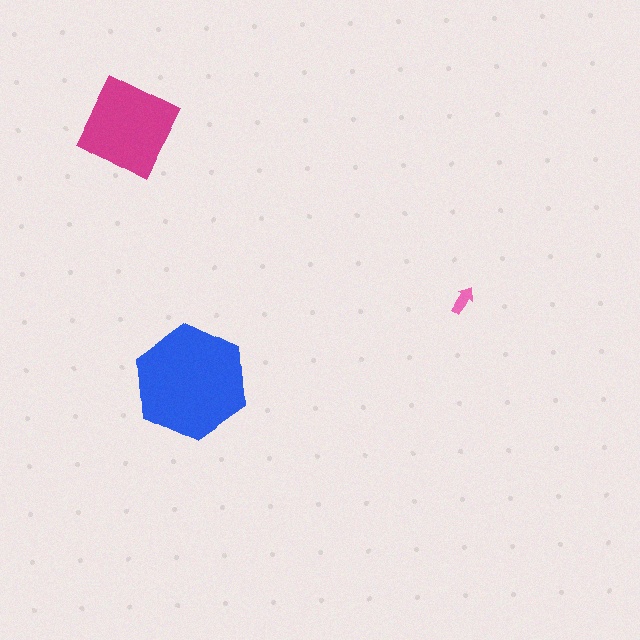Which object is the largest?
The blue hexagon.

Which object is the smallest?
The pink arrow.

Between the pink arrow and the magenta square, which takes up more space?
The magenta square.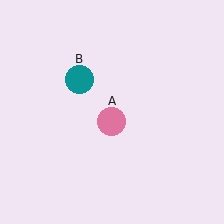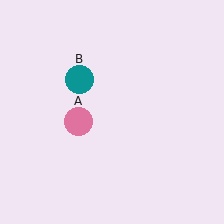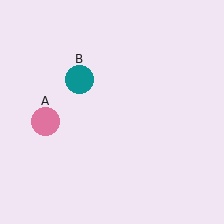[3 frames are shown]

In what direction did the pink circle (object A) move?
The pink circle (object A) moved left.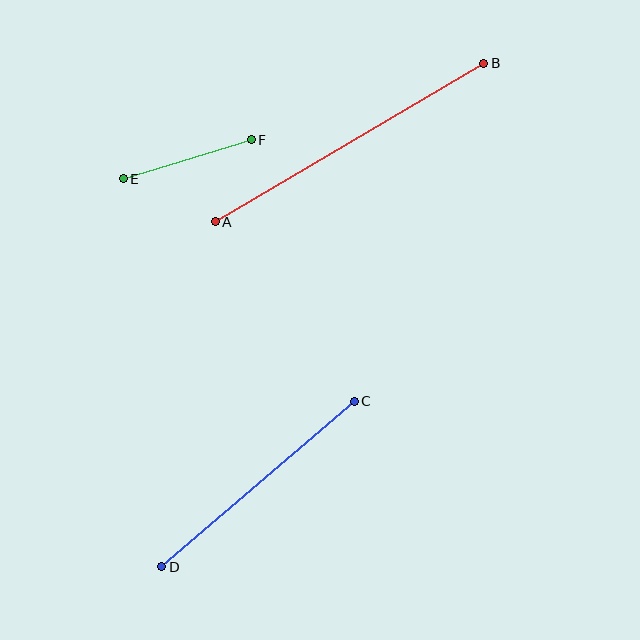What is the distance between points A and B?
The distance is approximately 311 pixels.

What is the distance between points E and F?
The distance is approximately 134 pixels.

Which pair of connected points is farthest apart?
Points A and B are farthest apart.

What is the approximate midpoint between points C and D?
The midpoint is at approximately (258, 484) pixels.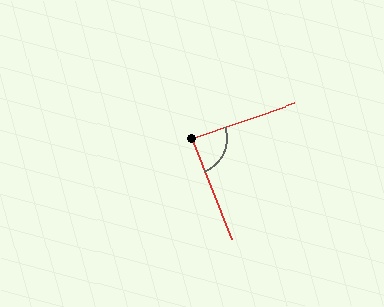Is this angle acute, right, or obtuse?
It is approximately a right angle.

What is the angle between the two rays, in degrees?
Approximately 87 degrees.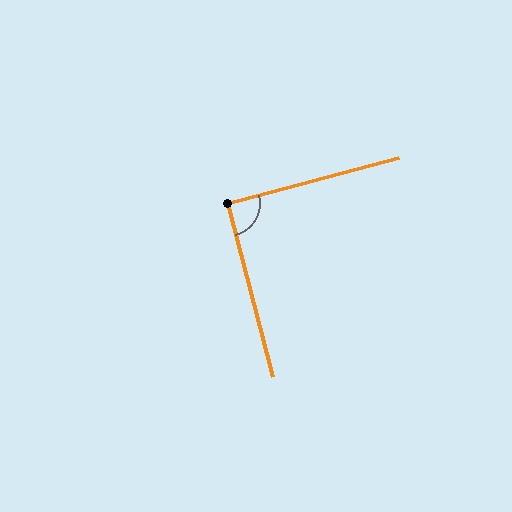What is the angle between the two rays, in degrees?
Approximately 90 degrees.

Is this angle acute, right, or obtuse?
It is approximately a right angle.